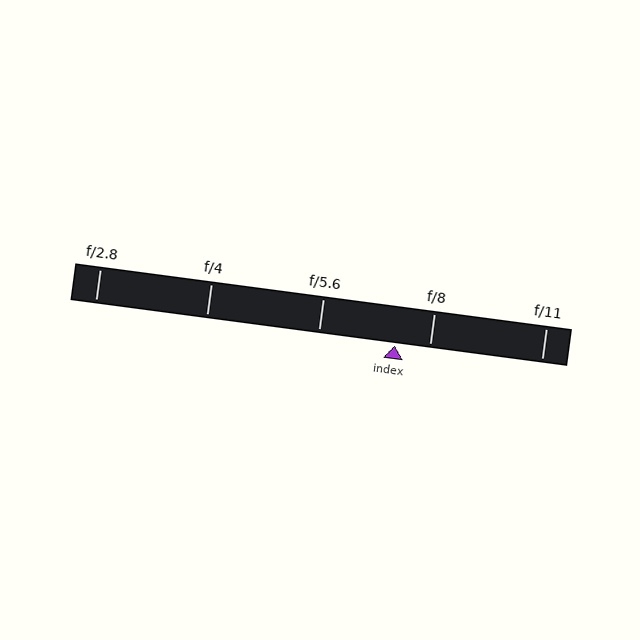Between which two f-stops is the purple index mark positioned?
The index mark is between f/5.6 and f/8.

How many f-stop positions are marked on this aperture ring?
There are 5 f-stop positions marked.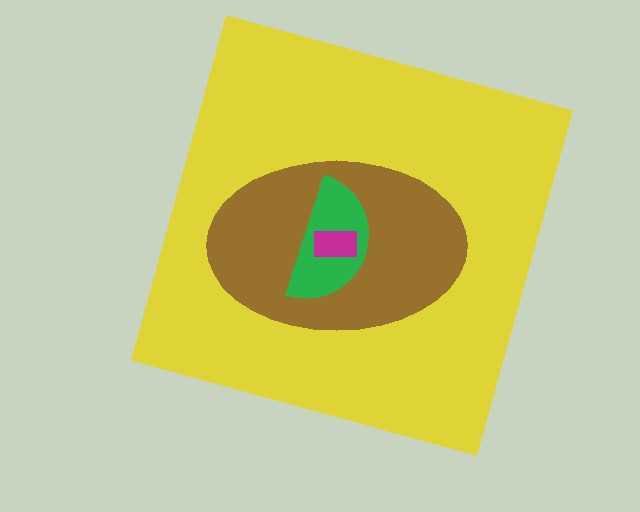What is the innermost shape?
The magenta rectangle.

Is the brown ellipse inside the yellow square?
Yes.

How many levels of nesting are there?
4.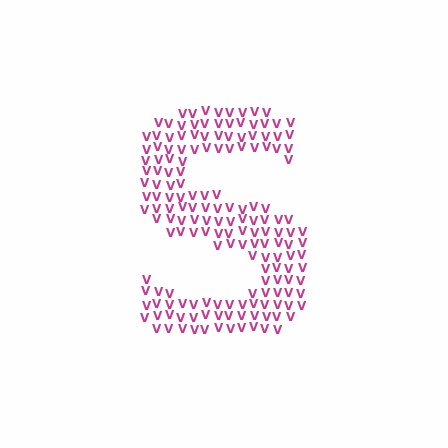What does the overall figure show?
The overall figure shows the letter S.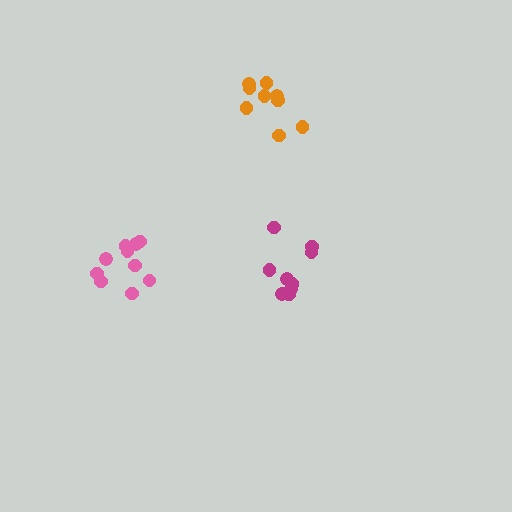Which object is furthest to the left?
The pink cluster is leftmost.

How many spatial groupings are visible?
There are 3 spatial groupings.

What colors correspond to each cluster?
The clusters are colored: orange, magenta, pink.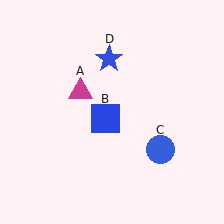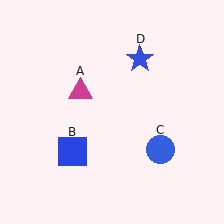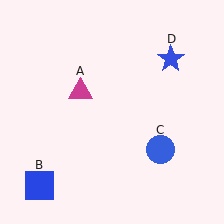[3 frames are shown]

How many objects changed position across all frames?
2 objects changed position: blue square (object B), blue star (object D).